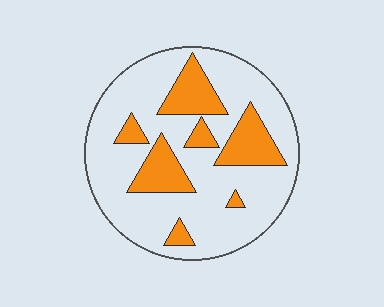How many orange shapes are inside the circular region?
7.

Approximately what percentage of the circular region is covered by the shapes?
Approximately 25%.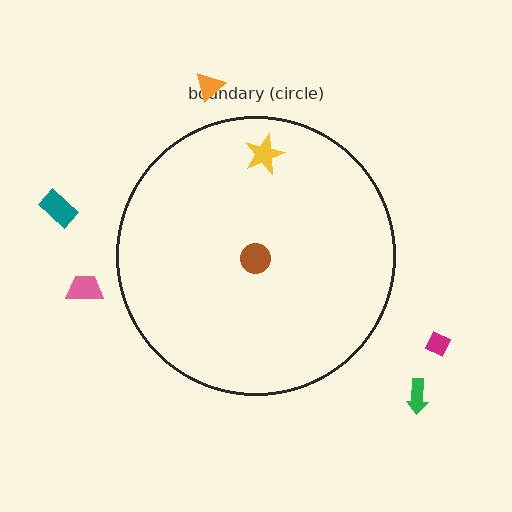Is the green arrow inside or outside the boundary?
Outside.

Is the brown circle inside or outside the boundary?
Inside.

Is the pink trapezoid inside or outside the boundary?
Outside.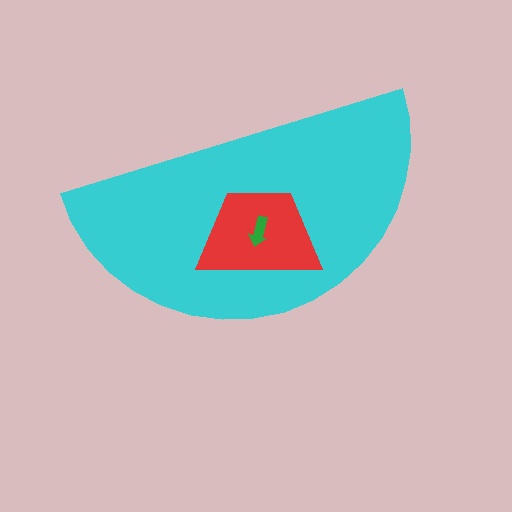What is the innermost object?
The green arrow.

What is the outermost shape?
The cyan semicircle.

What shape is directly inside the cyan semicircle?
The red trapezoid.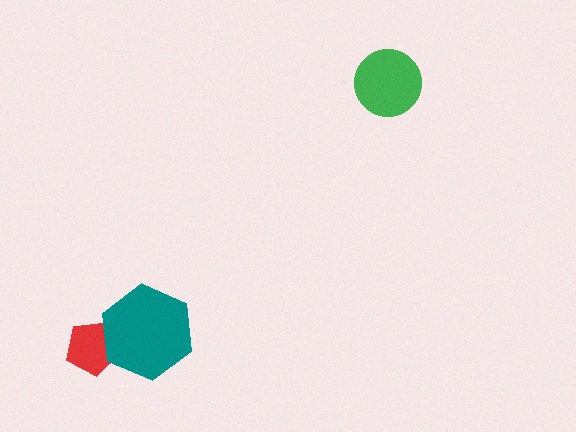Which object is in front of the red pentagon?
The teal hexagon is in front of the red pentagon.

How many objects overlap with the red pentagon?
1 object overlaps with the red pentagon.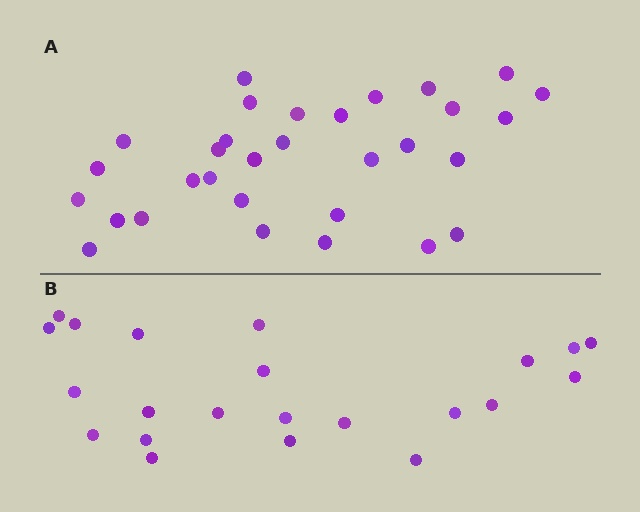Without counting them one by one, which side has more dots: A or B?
Region A (the top region) has more dots.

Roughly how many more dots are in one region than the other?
Region A has roughly 8 or so more dots than region B.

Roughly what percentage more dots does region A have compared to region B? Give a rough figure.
About 40% more.